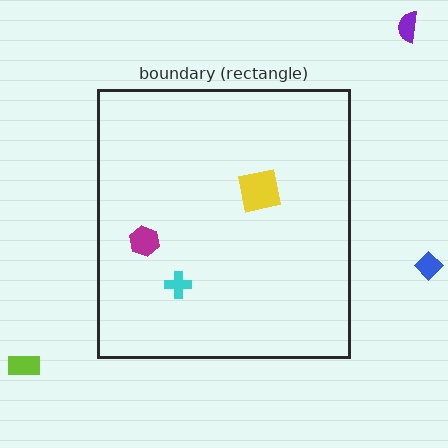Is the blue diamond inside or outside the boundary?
Outside.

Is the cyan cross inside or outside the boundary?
Inside.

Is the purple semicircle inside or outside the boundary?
Outside.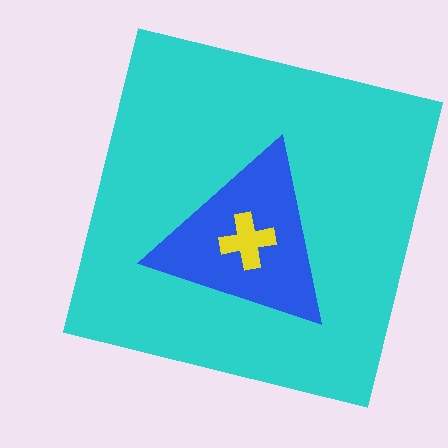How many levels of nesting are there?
3.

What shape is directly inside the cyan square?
The blue triangle.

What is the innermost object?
The yellow cross.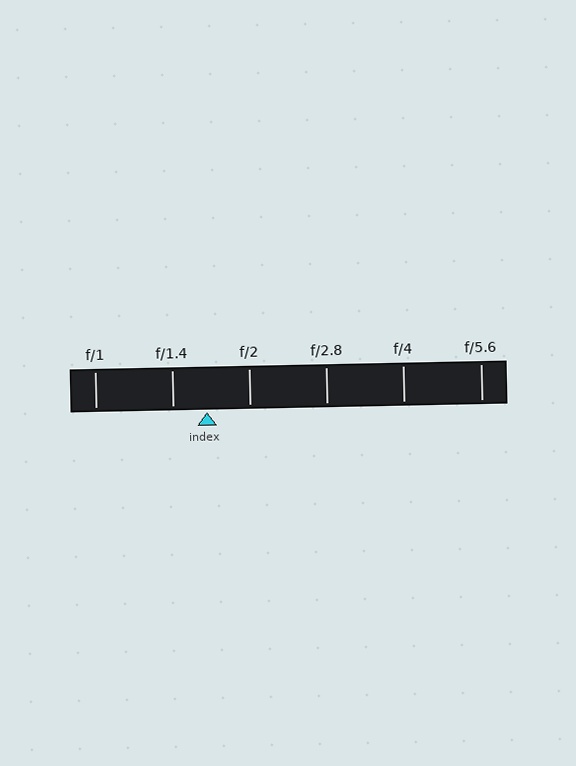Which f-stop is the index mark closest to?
The index mark is closest to f/1.4.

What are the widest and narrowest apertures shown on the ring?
The widest aperture shown is f/1 and the narrowest is f/5.6.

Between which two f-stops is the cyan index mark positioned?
The index mark is between f/1.4 and f/2.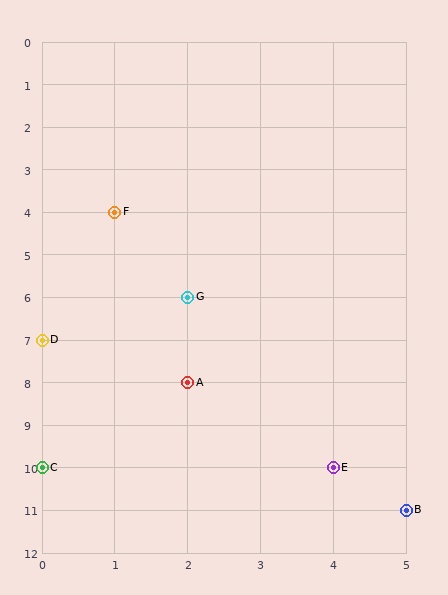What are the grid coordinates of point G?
Point G is at grid coordinates (2, 6).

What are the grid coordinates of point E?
Point E is at grid coordinates (4, 10).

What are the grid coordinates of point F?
Point F is at grid coordinates (1, 4).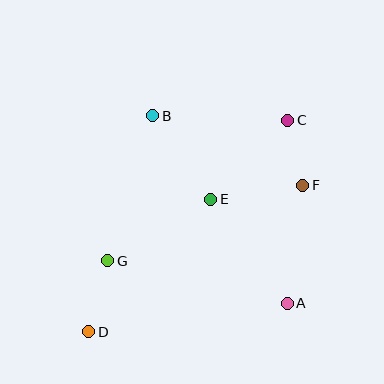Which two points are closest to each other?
Points C and F are closest to each other.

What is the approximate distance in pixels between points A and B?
The distance between A and B is approximately 231 pixels.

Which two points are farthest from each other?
Points C and D are farthest from each other.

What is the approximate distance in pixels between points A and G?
The distance between A and G is approximately 184 pixels.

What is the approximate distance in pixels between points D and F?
The distance between D and F is approximately 259 pixels.